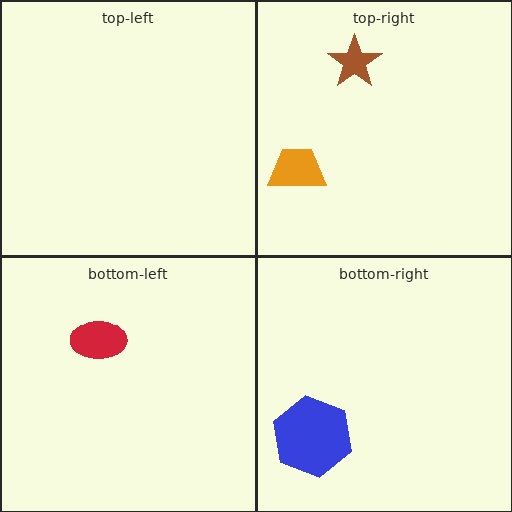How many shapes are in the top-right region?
2.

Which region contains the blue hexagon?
The bottom-right region.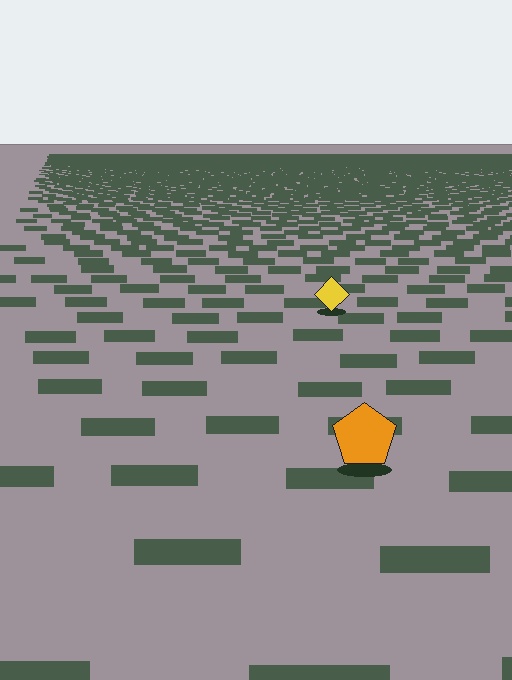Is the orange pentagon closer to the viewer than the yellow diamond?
Yes. The orange pentagon is closer — you can tell from the texture gradient: the ground texture is coarser near it.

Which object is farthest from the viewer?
The yellow diamond is farthest from the viewer. It appears smaller and the ground texture around it is denser.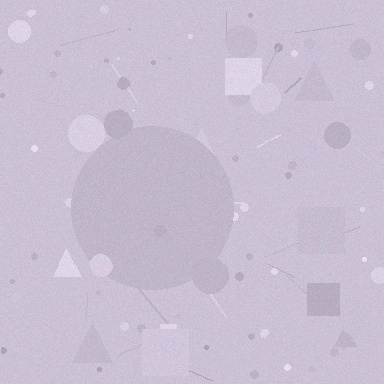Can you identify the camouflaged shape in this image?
The camouflaged shape is a circle.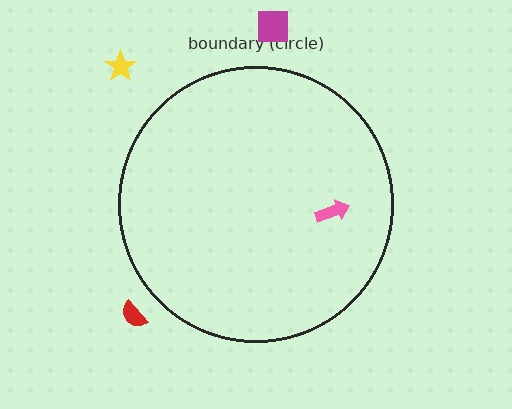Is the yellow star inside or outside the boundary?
Outside.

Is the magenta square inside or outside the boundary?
Outside.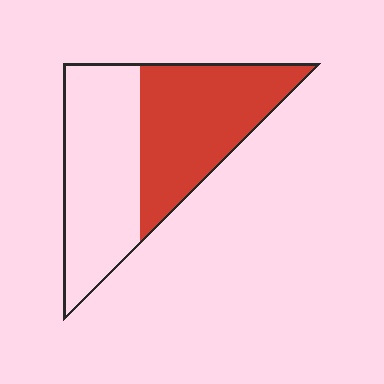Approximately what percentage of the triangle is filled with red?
Approximately 50%.